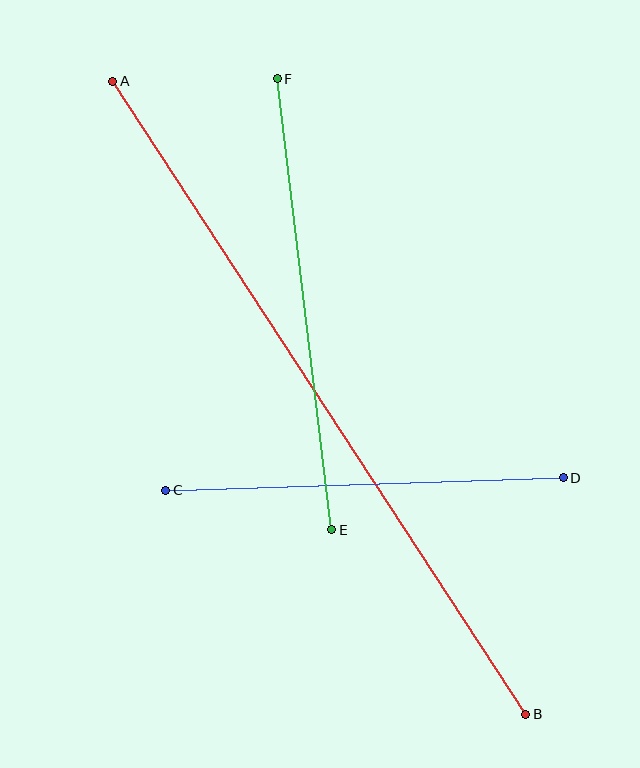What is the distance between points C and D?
The distance is approximately 398 pixels.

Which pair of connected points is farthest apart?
Points A and B are farthest apart.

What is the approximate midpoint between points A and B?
The midpoint is at approximately (319, 398) pixels.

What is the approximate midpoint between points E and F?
The midpoint is at approximately (305, 304) pixels.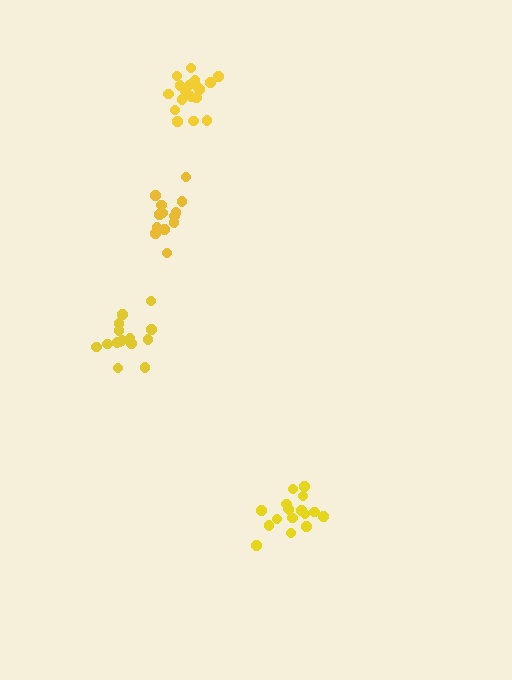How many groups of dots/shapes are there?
There are 4 groups.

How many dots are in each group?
Group 1: 13 dots, Group 2: 19 dots, Group 3: 15 dots, Group 4: 18 dots (65 total).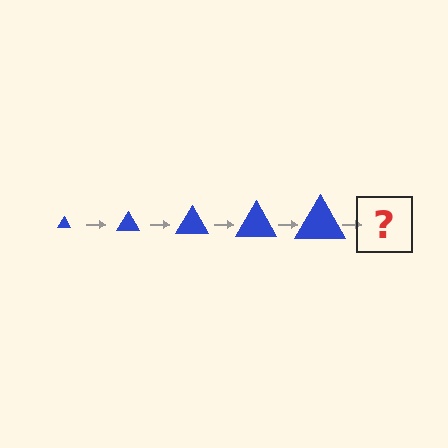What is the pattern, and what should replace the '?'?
The pattern is that the triangle gets progressively larger each step. The '?' should be a blue triangle, larger than the previous one.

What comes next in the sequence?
The next element should be a blue triangle, larger than the previous one.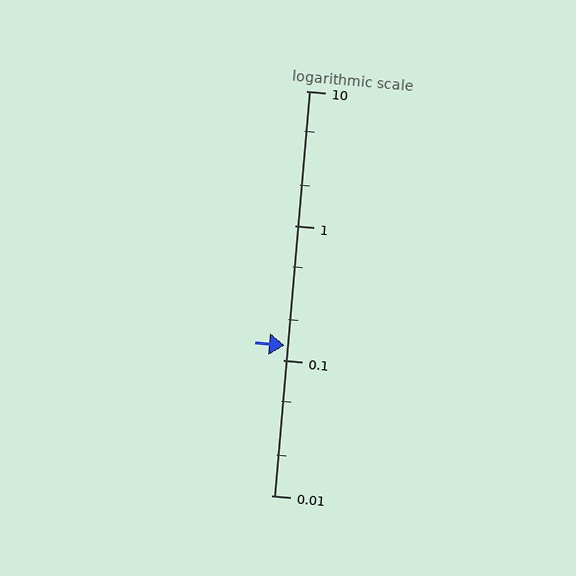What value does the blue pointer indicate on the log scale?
The pointer indicates approximately 0.13.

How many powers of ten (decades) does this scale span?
The scale spans 3 decades, from 0.01 to 10.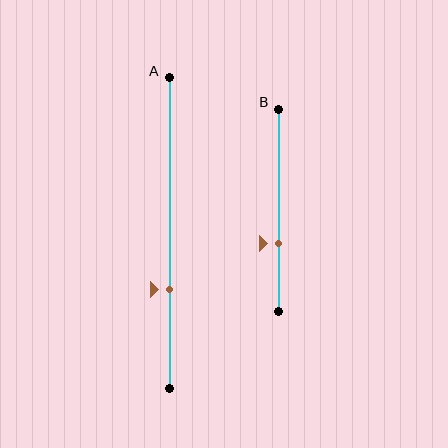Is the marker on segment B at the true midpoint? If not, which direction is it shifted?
No, the marker on segment B is shifted downward by about 16% of the segment length.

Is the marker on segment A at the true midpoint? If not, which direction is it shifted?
No, the marker on segment A is shifted downward by about 18% of the segment length.